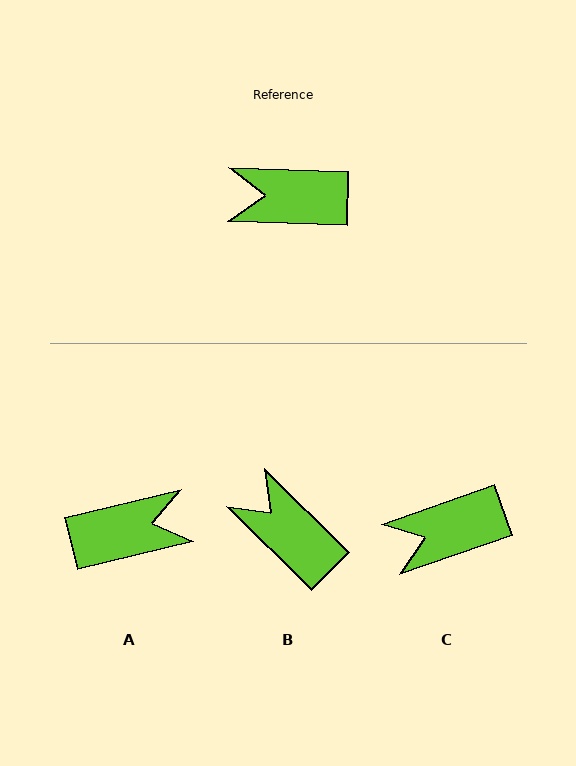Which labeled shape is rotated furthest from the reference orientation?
A, about 165 degrees away.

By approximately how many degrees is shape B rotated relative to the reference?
Approximately 43 degrees clockwise.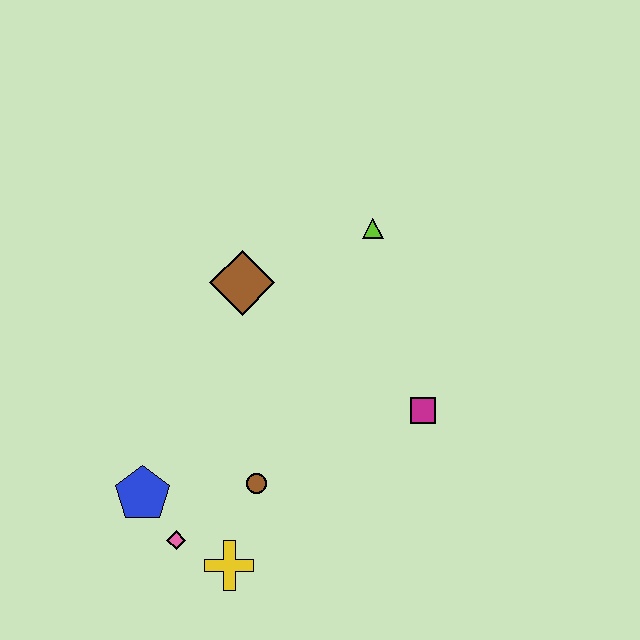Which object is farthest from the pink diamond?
The lime triangle is farthest from the pink diamond.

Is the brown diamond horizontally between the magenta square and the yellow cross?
Yes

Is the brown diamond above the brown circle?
Yes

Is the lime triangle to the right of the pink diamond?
Yes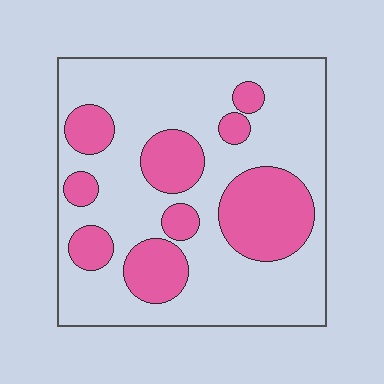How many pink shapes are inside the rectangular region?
9.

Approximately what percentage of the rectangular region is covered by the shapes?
Approximately 30%.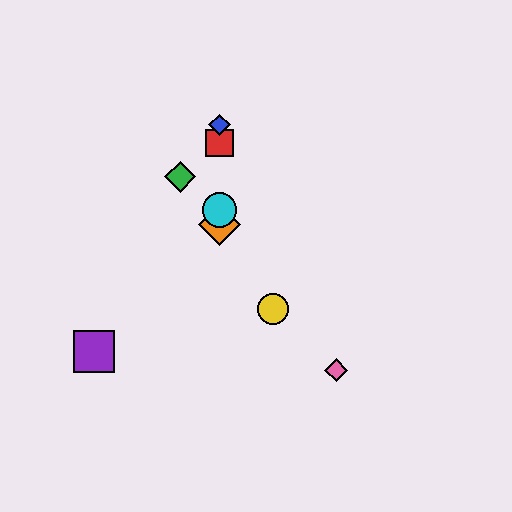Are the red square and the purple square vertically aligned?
No, the red square is at x≈219 and the purple square is at x≈94.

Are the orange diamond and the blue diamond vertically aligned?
Yes, both are at x≈219.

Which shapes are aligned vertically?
The red square, the blue diamond, the orange diamond, the cyan circle are aligned vertically.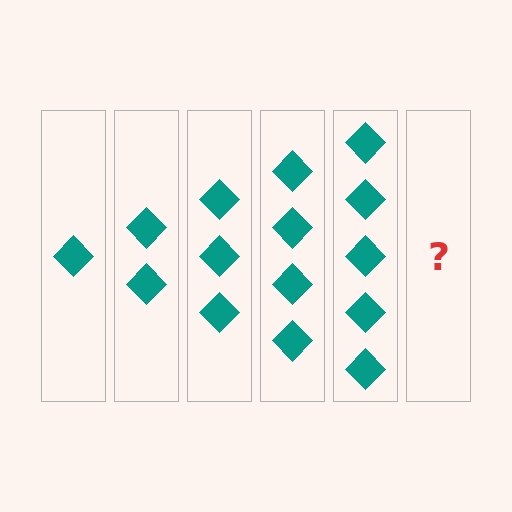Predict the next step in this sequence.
The next step is 6 diamonds.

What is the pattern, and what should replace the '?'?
The pattern is that each step adds one more diamond. The '?' should be 6 diamonds.